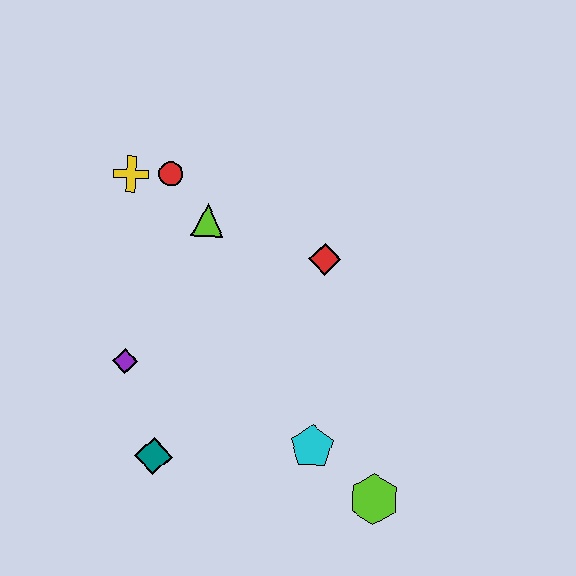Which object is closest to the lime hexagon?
The cyan pentagon is closest to the lime hexagon.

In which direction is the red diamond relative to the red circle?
The red diamond is to the right of the red circle.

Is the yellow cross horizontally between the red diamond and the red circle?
No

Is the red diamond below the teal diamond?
No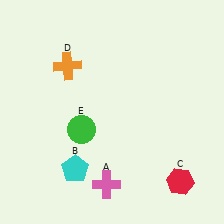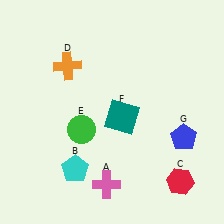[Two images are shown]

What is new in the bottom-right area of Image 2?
A blue pentagon (G) was added in the bottom-right area of Image 2.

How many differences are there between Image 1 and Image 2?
There are 2 differences between the two images.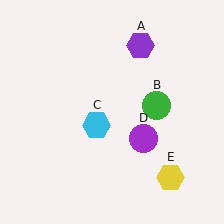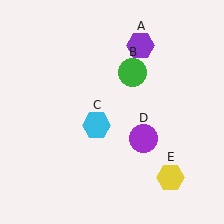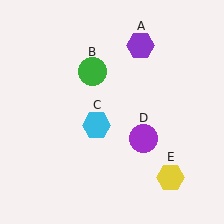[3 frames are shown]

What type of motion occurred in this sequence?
The green circle (object B) rotated counterclockwise around the center of the scene.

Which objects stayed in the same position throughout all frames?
Purple hexagon (object A) and cyan hexagon (object C) and purple circle (object D) and yellow hexagon (object E) remained stationary.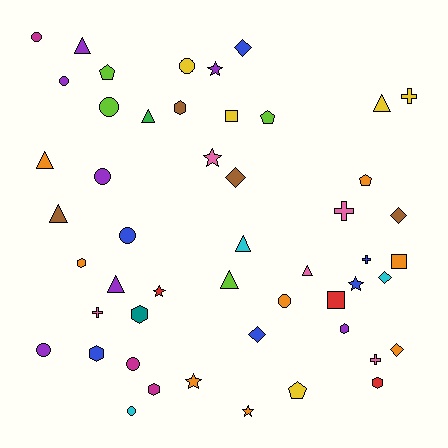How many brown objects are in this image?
There are 4 brown objects.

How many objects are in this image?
There are 50 objects.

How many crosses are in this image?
There are 5 crosses.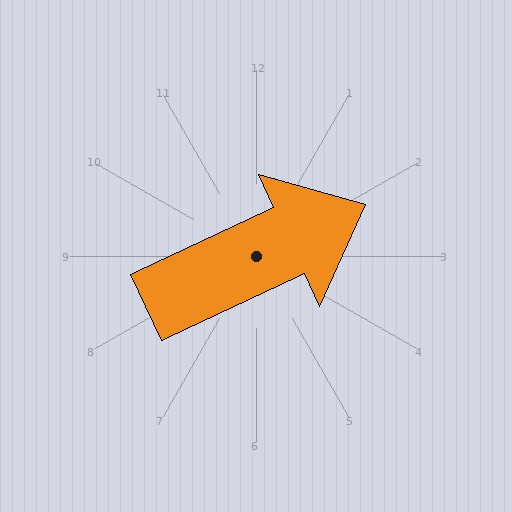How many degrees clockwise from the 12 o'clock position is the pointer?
Approximately 65 degrees.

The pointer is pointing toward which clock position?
Roughly 2 o'clock.